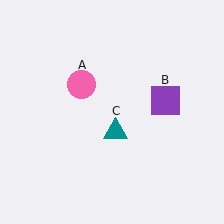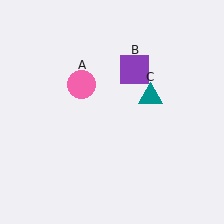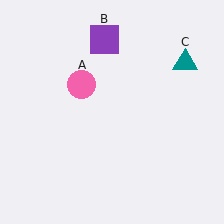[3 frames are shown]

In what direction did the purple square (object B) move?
The purple square (object B) moved up and to the left.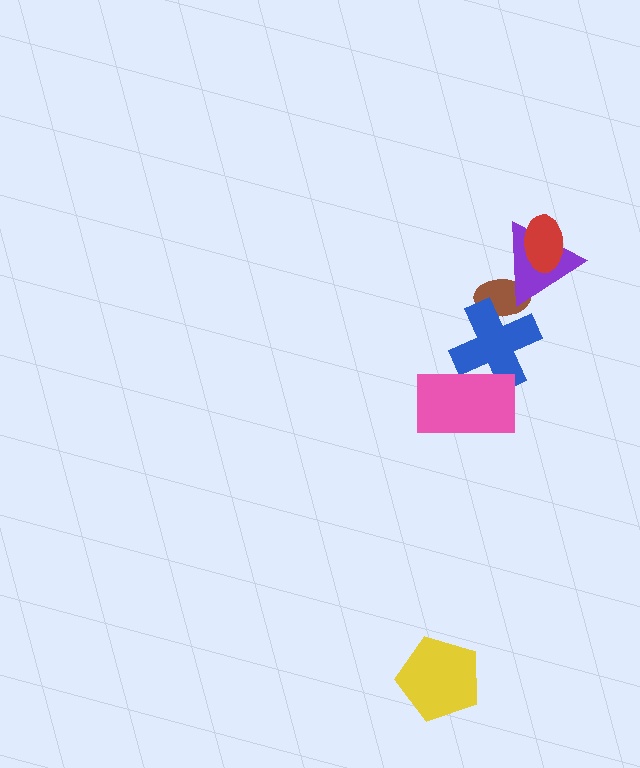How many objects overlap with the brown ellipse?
2 objects overlap with the brown ellipse.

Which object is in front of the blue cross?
The pink rectangle is in front of the blue cross.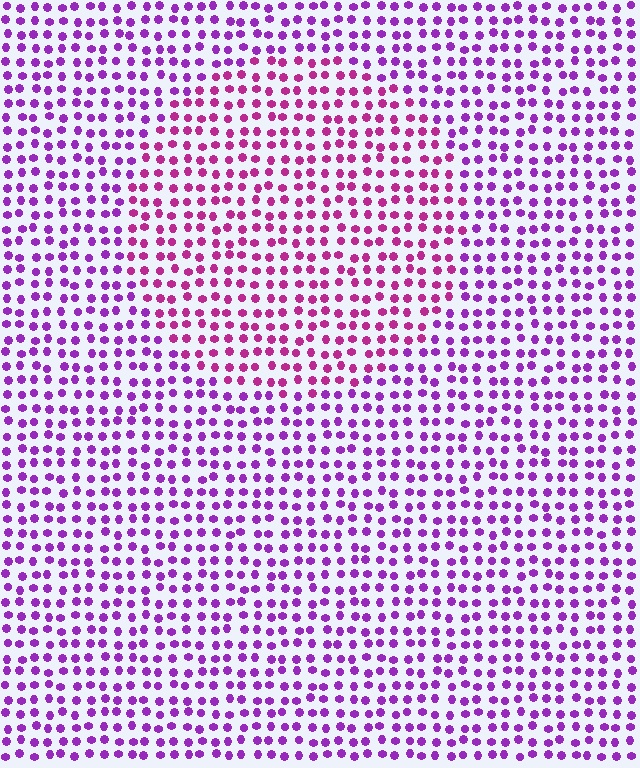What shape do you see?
I see a circle.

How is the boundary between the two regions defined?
The boundary is defined purely by a slight shift in hue (about 32 degrees). Spacing, size, and orientation are identical on both sides.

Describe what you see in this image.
The image is filled with small purple elements in a uniform arrangement. A circle-shaped region is visible where the elements are tinted to a slightly different hue, forming a subtle color boundary.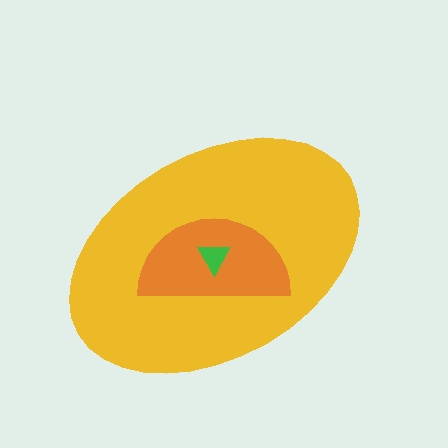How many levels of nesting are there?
3.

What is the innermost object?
The green triangle.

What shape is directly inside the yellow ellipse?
The orange semicircle.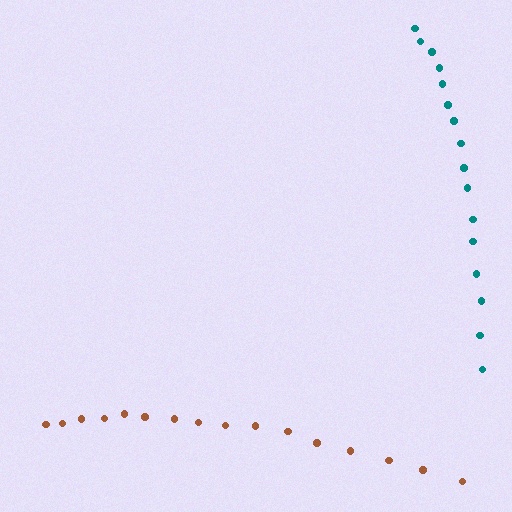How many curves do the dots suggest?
There are 2 distinct paths.